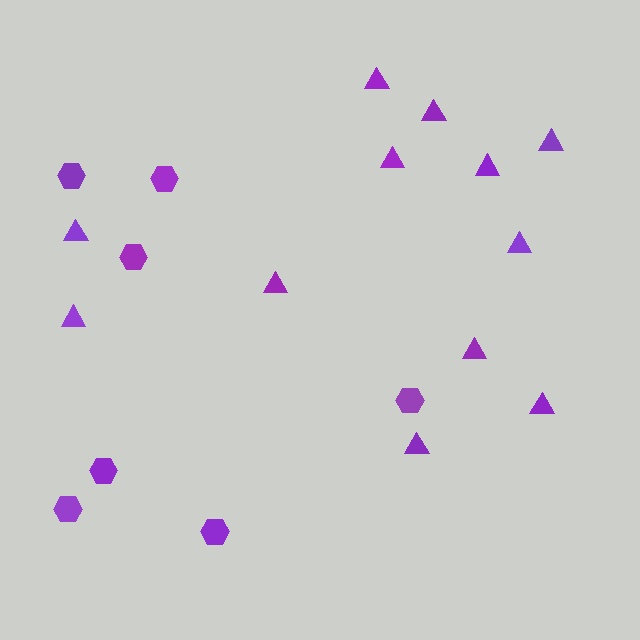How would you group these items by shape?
There are 2 groups: one group of hexagons (7) and one group of triangles (12).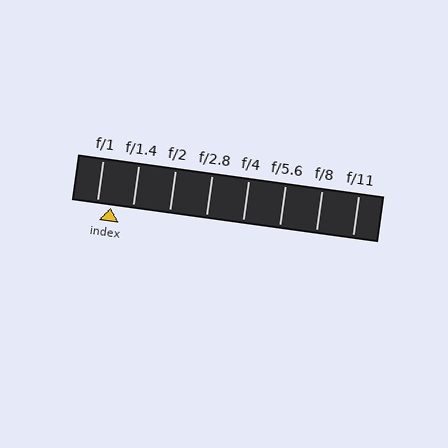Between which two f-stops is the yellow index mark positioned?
The index mark is between f/1 and f/1.4.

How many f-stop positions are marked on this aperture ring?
There are 8 f-stop positions marked.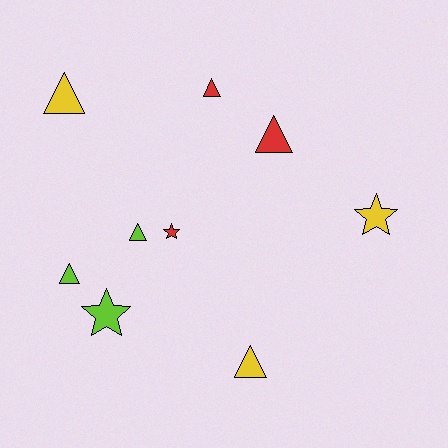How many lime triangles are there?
There are 2 lime triangles.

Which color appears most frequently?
Red, with 3 objects.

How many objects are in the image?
There are 9 objects.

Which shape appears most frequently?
Triangle, with 6 objects.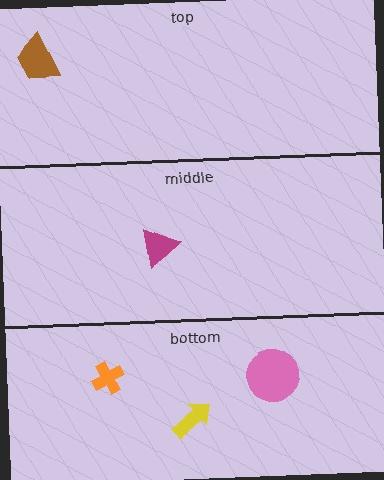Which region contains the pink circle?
The bottom region.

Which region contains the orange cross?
The bottom region.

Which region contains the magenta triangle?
The middle region.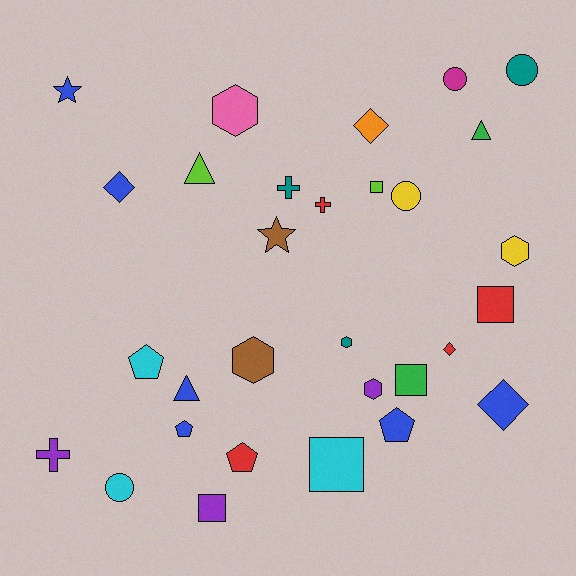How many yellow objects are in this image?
There are 2 yellow objects.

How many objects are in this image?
There are 30 objects.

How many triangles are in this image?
There are 3 triangles.